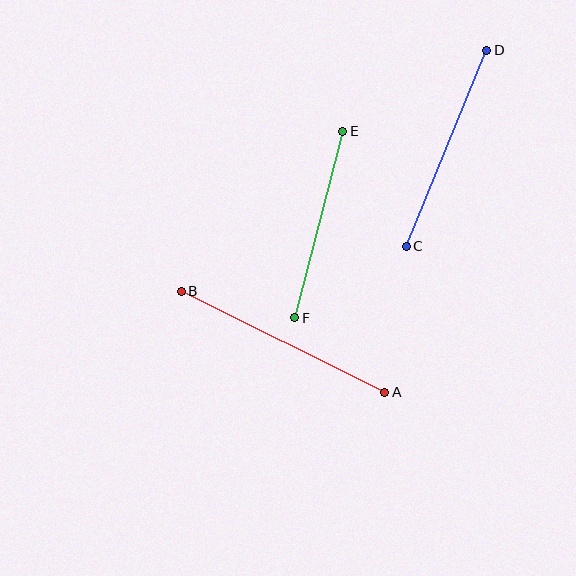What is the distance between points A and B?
The distance is approximately 227 pixels.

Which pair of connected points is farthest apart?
Points A and B are farthest apart.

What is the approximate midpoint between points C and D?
The midpoint is at approximately (447, 148) pixels.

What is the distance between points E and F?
The distance is approximately 193 pixels.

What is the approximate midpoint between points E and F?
The midpoint is at approximately (319, 224) pixels.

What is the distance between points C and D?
The distance is approximately 212 pixels.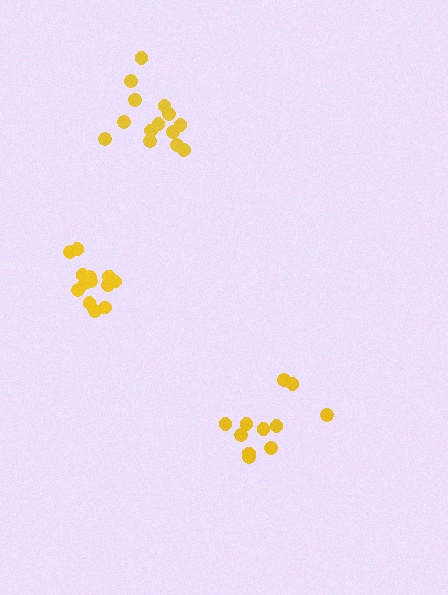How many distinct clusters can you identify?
There are 3 distinct clusters.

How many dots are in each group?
Group 1: 11 dots, Group 2: 13 dots, Group 3: 14 dots (38 total).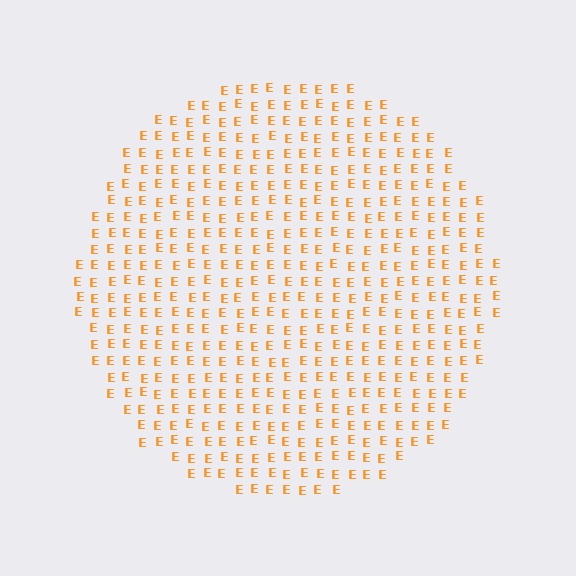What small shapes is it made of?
It is made of small letter E's.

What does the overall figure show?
The overall figure shows a circle.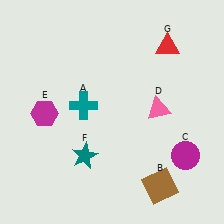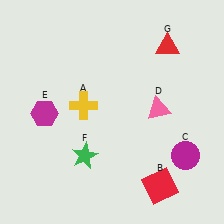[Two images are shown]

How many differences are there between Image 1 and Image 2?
There are 3 differences between the two images.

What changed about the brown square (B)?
In Image 1, B is brown. In Image 2, it changed to red.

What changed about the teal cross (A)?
In Image 1, A is teal. In Image 2, it changed to yellow.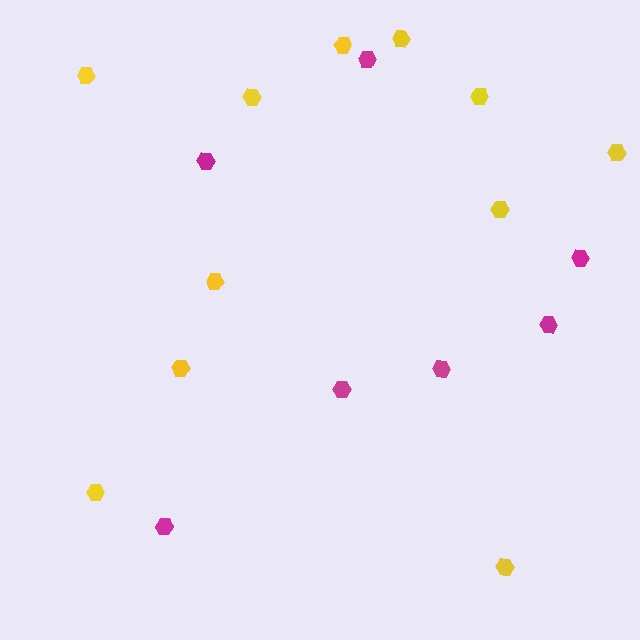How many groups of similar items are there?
There are 2 groups: one group of yellow hexagons (11) and one group of magenta hexagons (7).